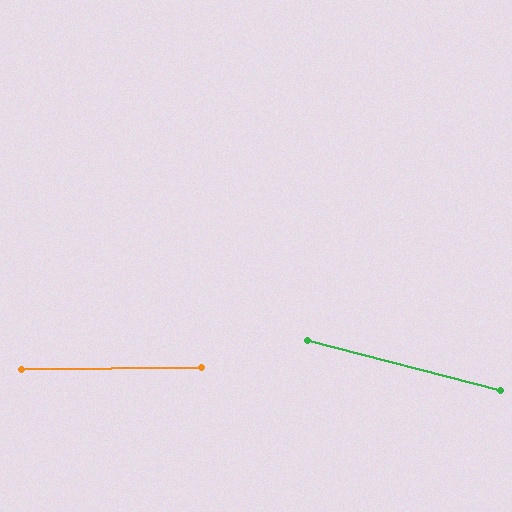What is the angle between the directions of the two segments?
Approximately 15 degrees.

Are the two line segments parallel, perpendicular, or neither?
Neither parallel nor perpendicular — they differ by about 15°.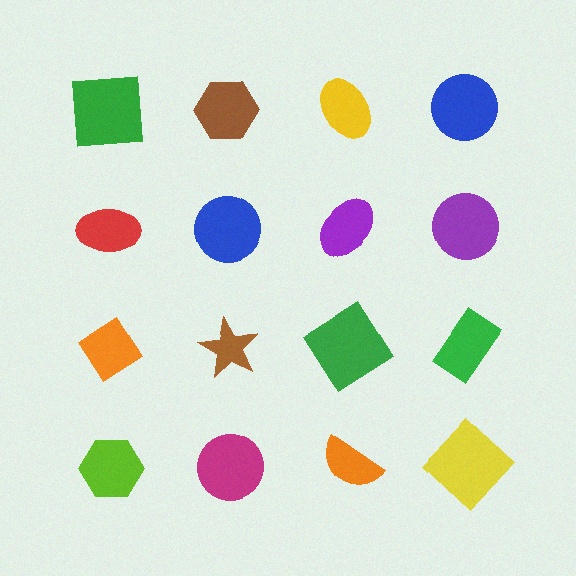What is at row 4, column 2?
A magenta circle.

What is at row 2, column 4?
A purple circle.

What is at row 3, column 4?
A green rectangle.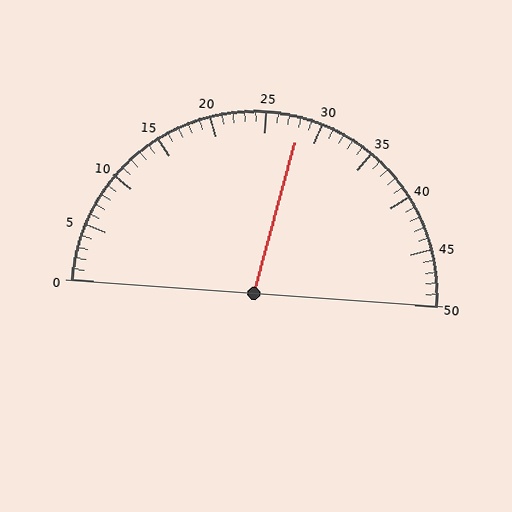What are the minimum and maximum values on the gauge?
The gauge ranges from 0 to 50.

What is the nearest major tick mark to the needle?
The nearest major tick mark is 30.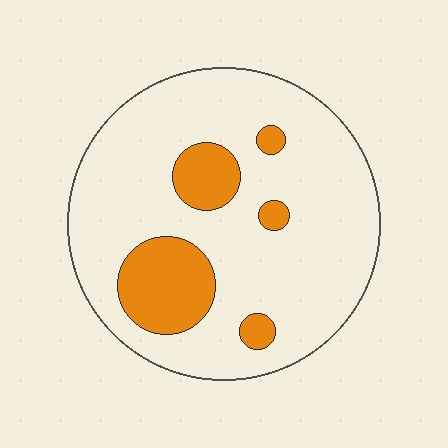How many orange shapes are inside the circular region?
5.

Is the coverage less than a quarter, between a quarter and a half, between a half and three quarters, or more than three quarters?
Less than a quarter.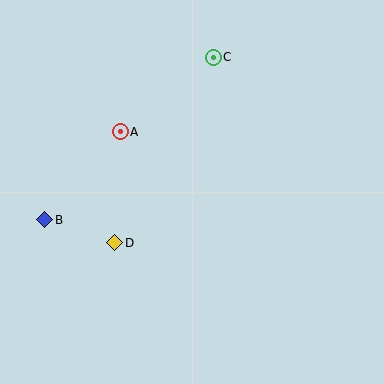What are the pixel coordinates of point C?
Point C is at (213, 57).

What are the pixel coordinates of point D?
Point D is at (115, 243).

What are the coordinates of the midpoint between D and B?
The midpoint between D and B is at (80, 231).